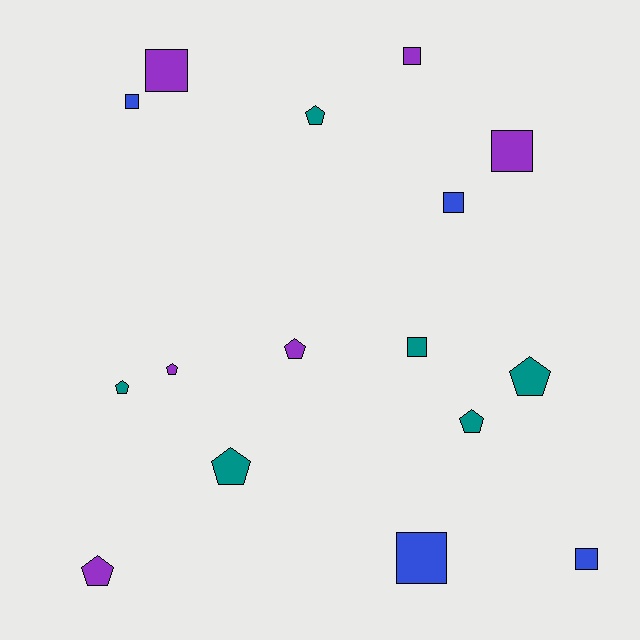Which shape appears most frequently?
Square, with 8 objects.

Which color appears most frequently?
Purple, with 6 objects.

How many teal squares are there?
There is 1 teal square.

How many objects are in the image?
There are 16 objects.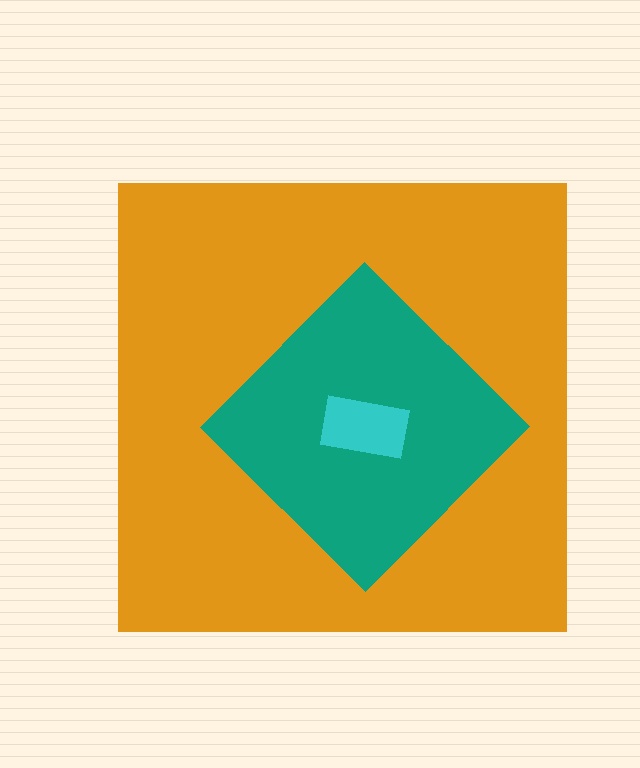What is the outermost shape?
The orange square.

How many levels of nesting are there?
3.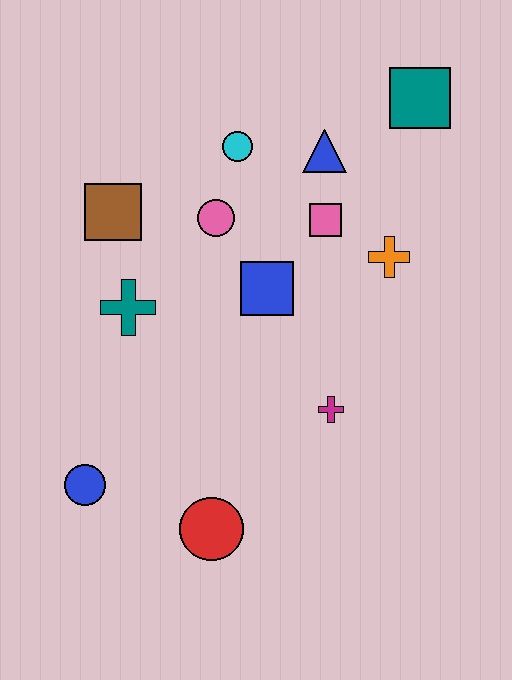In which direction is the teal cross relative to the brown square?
The teal cross is below the brown square.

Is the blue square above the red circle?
Yes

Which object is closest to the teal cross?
The brown square is closest to the teal cross.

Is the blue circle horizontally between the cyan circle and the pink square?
No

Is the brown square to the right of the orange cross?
No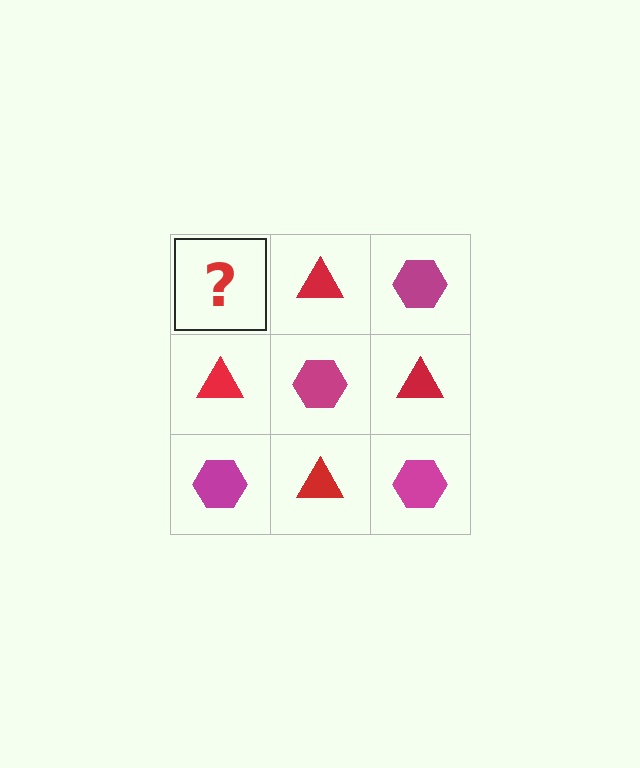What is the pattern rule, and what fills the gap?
The rule is that it alternates magenta hexagon and red triangle in a checkerboard pattern. The gap should be filled with a magenta hexagon.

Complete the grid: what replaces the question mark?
The question mark should be replaced with a magenta hexagon.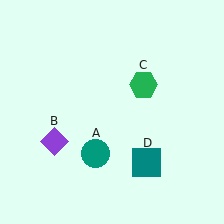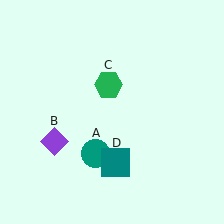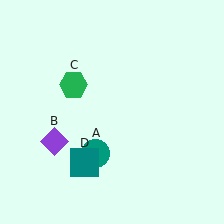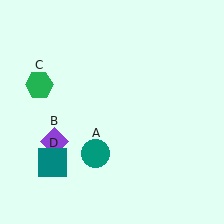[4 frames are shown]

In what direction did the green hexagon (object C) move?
The green hexagon (object C) moved left.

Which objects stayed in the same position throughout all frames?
Teal circle (object A) and purple diamond (object B) remained stationary.